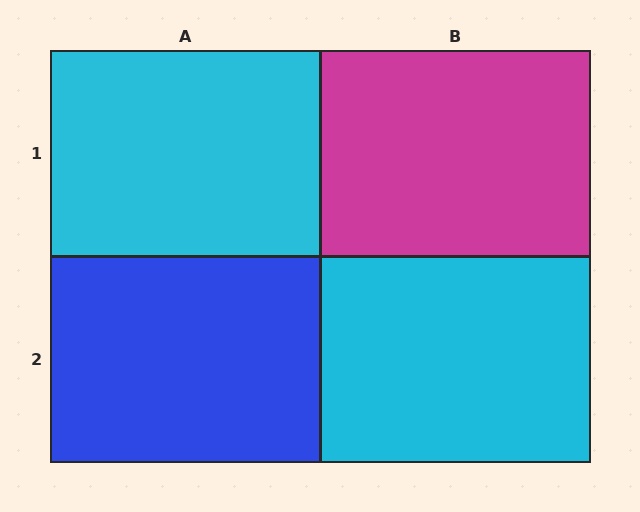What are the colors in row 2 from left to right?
Blue, cyan.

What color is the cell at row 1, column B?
Magenta.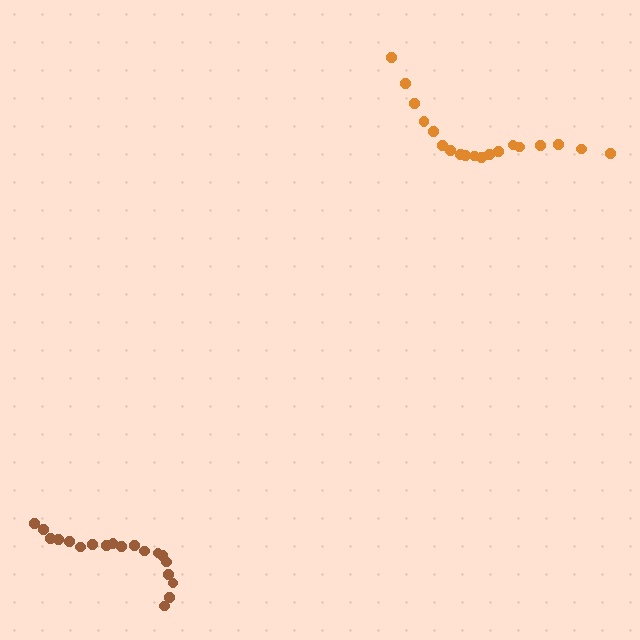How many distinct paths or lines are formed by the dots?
There are 2 distinct paths.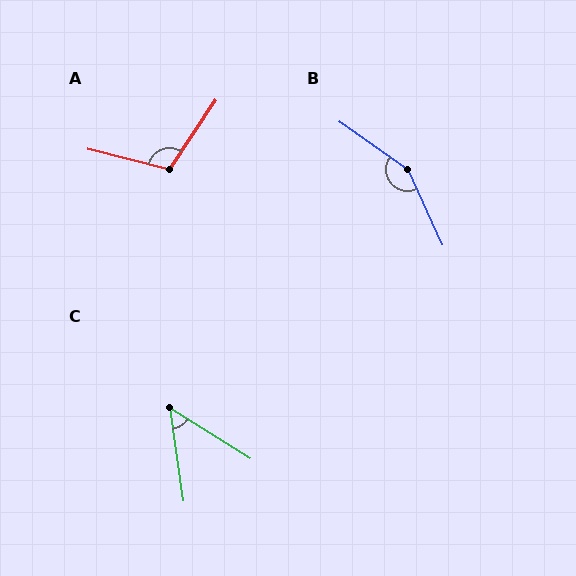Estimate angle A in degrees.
Approximately 110 degrees.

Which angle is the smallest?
C, at approximately 50 degrees.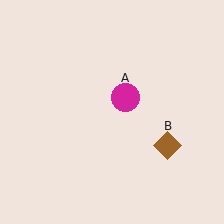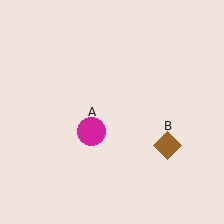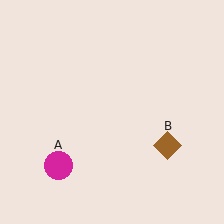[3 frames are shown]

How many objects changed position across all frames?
1 object changed position: magenta circle (object A).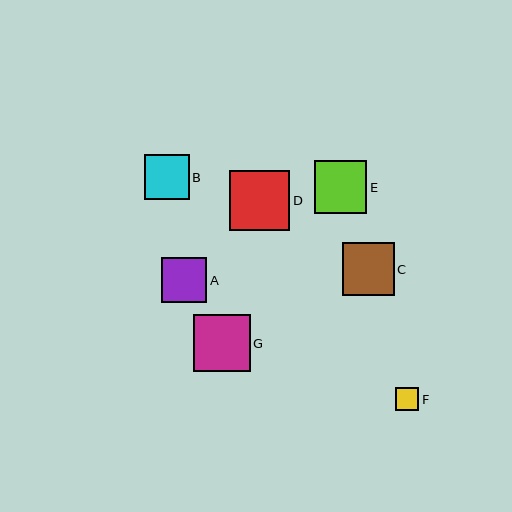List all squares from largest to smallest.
From largest to smallest: D, G, C, E, A, B, F.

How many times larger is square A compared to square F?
Square A is approximately 2.0 times the size of square F.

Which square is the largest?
Square D is the largest with a size of approximately 60 pixels.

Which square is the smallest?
Square F is the smallest with a size of approximately 23 pixels.